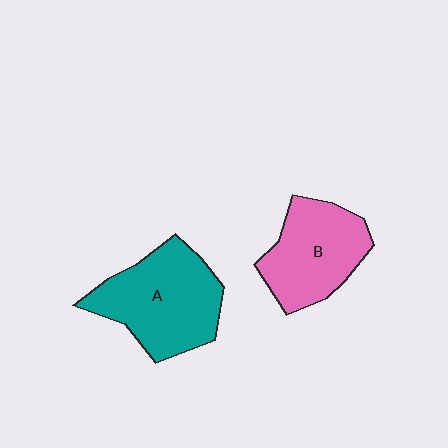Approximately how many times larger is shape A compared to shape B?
Approximately 1.2 times.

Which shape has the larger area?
Shape A (teal).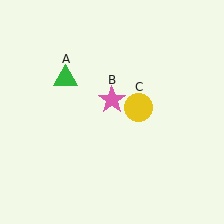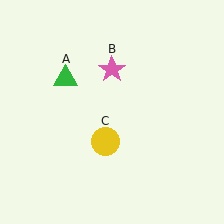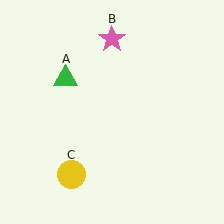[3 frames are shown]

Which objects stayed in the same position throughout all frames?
Green triangle (object A) remained stationary.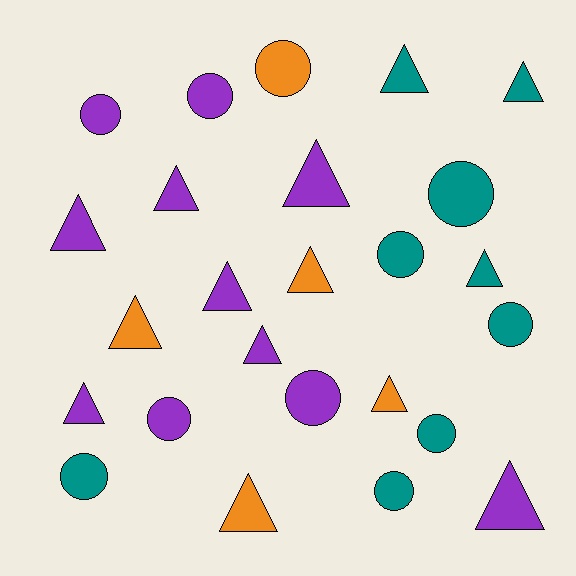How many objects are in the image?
There are 25 objects.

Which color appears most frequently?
Purple, with 11 objects.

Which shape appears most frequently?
Triangle, with 14 objects.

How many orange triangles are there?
There are 4 orange triangles.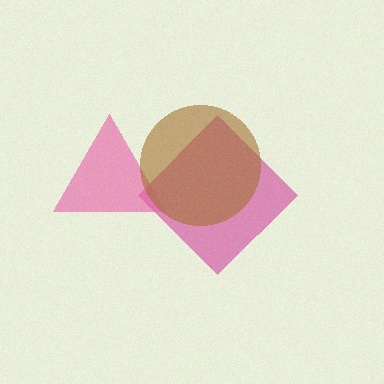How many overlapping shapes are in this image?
There are 3 overlapping shapes in the image.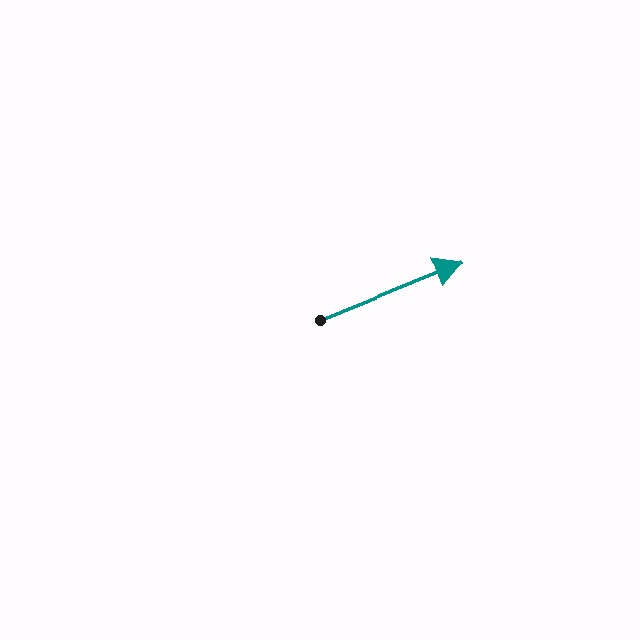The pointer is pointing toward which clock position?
Roughly 2 o'clock.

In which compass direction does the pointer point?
East.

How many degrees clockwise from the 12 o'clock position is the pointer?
Approximately 68 degrees.